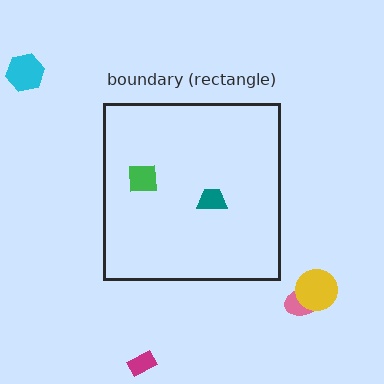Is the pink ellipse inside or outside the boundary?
Outside.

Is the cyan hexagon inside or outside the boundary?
Outside.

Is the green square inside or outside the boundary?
Inside.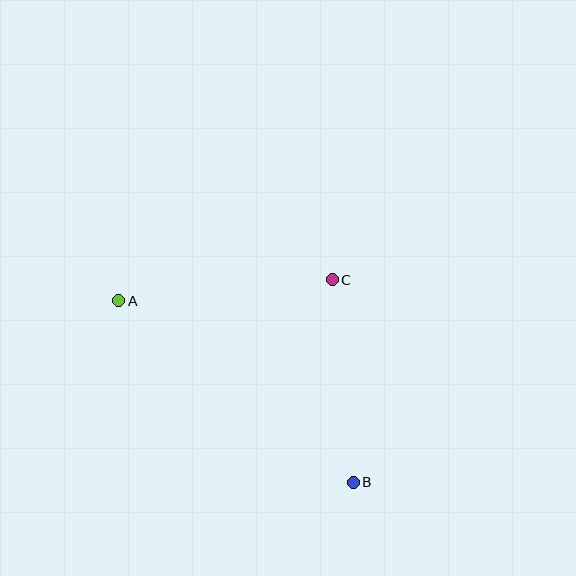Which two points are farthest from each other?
Points A and B are farthest from each other.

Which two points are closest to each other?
Points B and C are closest to each other.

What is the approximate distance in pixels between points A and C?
The distance between A and C is approximately 215 pixels.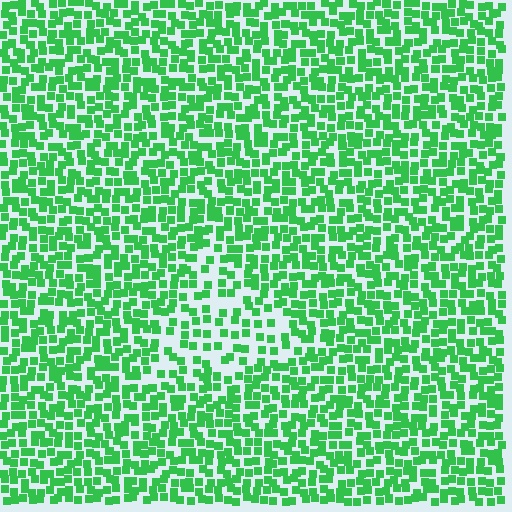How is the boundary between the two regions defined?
The boundary is defined by a change in element density (approximately 1.8x ratio). All elements are the same color, size, and shape.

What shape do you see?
I see a triangle.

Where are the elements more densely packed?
The elements are more densely packed outside the triangle boundary.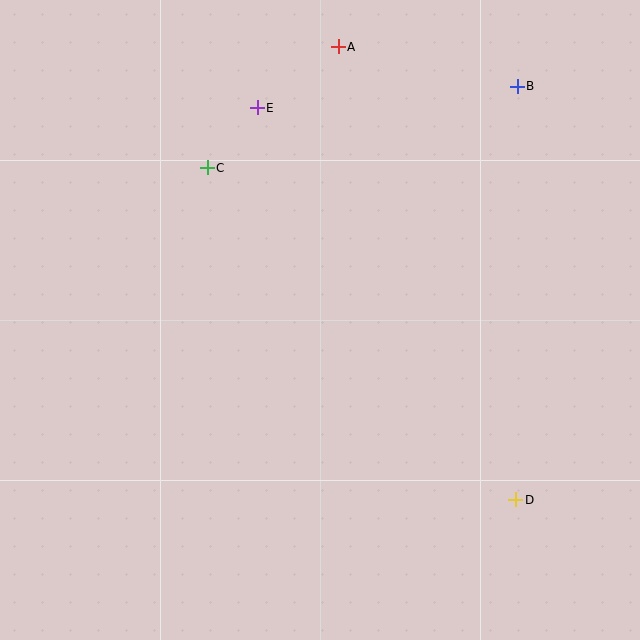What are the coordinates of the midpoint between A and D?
The midpoint between A and D is at (427, 273).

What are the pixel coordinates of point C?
Point C is at (207, 168).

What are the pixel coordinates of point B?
Point B is at (517, 86).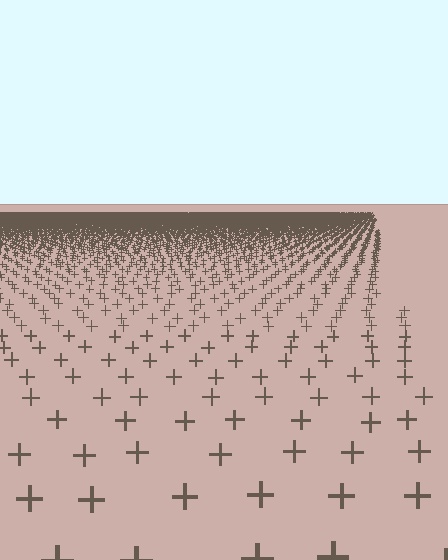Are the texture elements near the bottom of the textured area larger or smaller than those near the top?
Larger. Near the bottom, elements are closer to the viewer and appear at a bigger on-screen size.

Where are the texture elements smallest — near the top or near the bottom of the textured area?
Near the top.